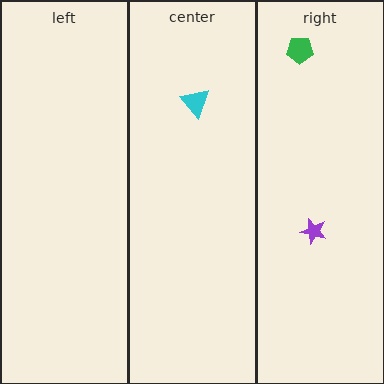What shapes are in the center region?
The cyan triangle.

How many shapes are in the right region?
2.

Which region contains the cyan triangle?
The center region.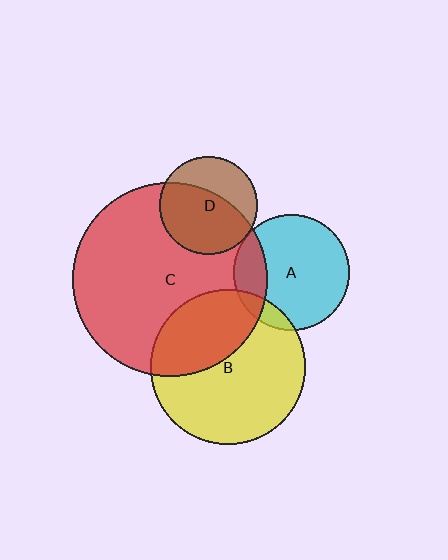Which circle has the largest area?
Circle C (red).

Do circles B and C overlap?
Yes.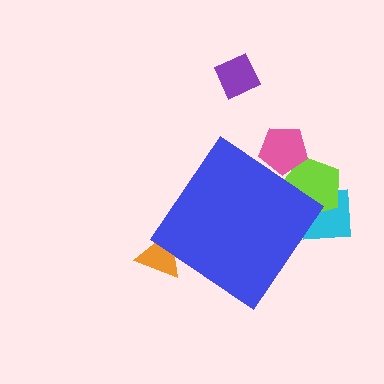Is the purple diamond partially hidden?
No, the purple diamond is fully visible.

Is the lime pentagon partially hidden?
Yes, the lime pentagon is partially hidden behind the blue diamond.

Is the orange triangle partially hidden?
Yes, the orange triangle is partially hidden behind the blue diamond.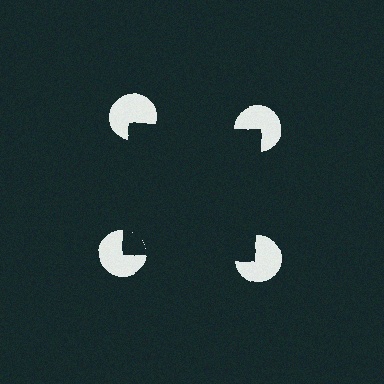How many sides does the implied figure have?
4 sides.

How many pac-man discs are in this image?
There are 4 — one at each vertex of the illusory square.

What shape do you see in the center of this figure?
An illusory square — its edges are inferred from the aligned wedge cuts in the pac-man discs, not physically drawn.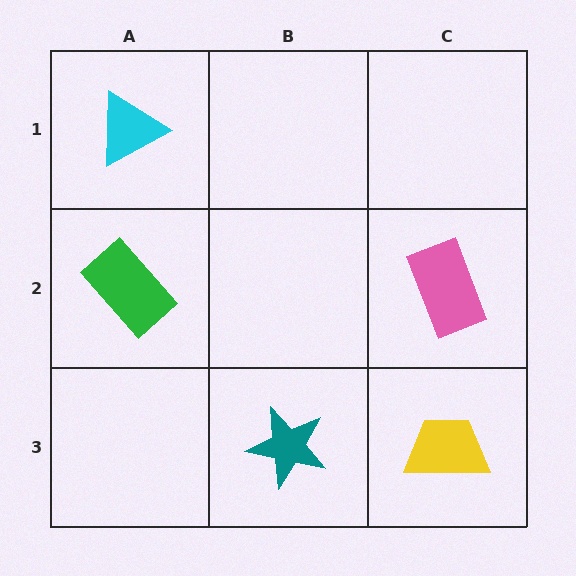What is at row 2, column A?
A green rectangle.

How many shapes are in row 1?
1 shape.